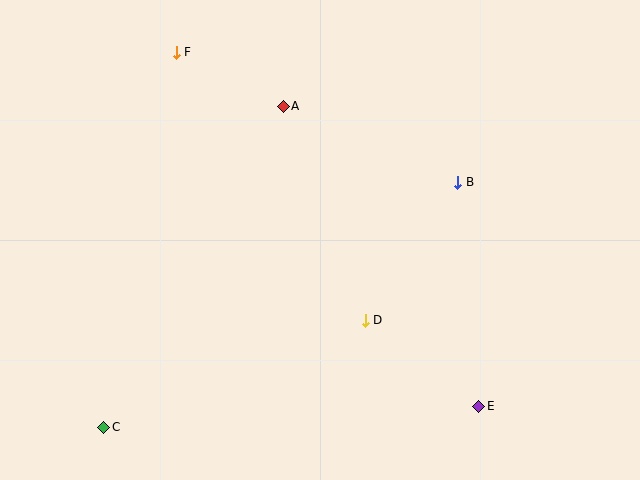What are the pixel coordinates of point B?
Point B is at (458, 182).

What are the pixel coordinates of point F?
Point F is at (176, 52).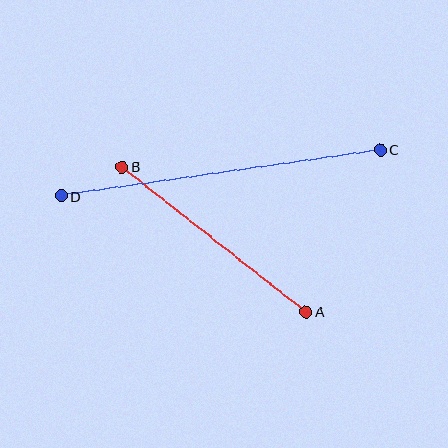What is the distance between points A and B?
The distance is approximately 234 pixels.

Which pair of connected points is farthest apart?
Points C and D are farthest apart.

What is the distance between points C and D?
The distance is approximately 322 pixels.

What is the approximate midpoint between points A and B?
The midpoint is at approximately (214, 240) pixels.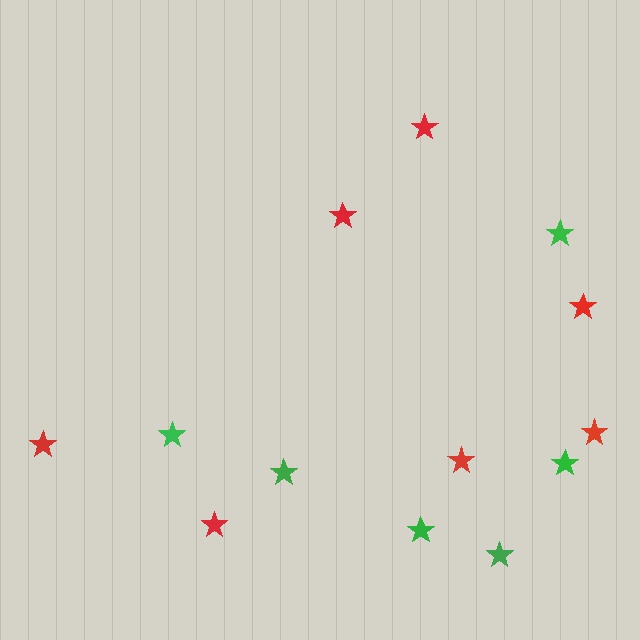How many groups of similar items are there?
There are 2 groups: one group of red stars (7) and one group of green stars (6).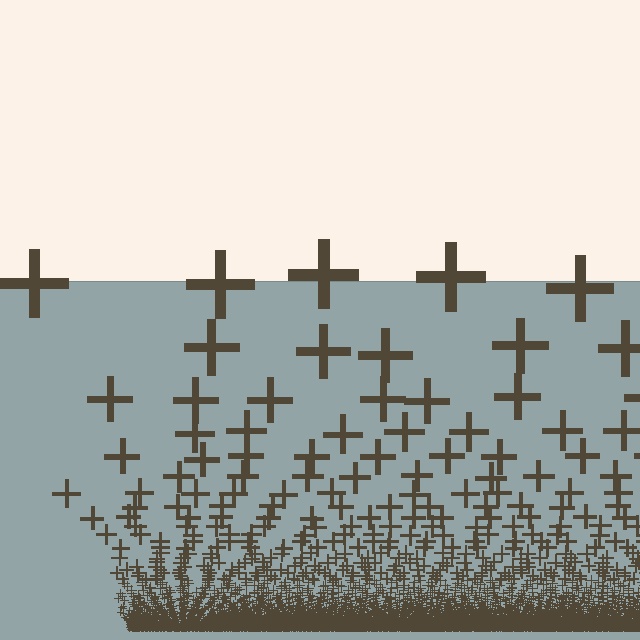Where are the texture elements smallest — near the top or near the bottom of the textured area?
Near the bottom.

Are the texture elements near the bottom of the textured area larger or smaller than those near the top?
Smaller. The gradient is inverted — elements near the bottom are smaller and denser.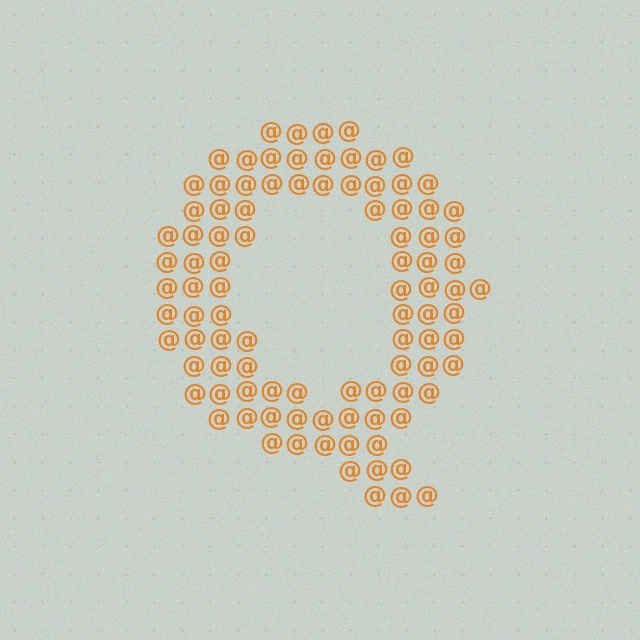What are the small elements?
The small elements are at signs.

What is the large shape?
The large shape is the letter Q.